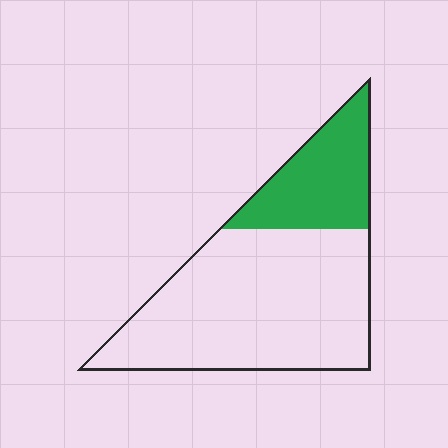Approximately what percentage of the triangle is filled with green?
Approximately 25%.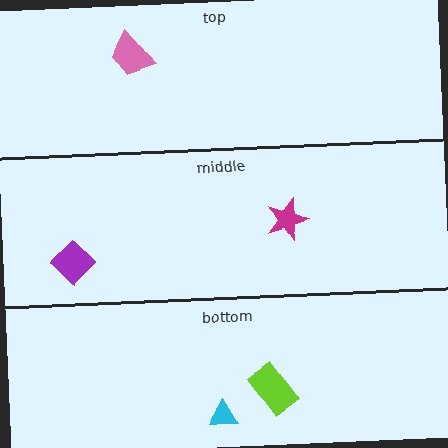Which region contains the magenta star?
The middle region.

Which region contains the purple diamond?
The middle region.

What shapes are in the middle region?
The magenta star, the purple diamond.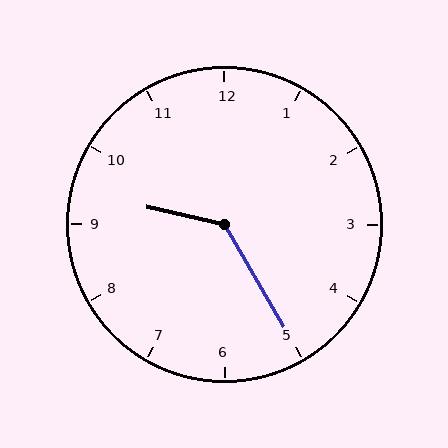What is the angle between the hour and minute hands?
Approximately 132 degrees.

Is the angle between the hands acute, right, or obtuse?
It is obtuse.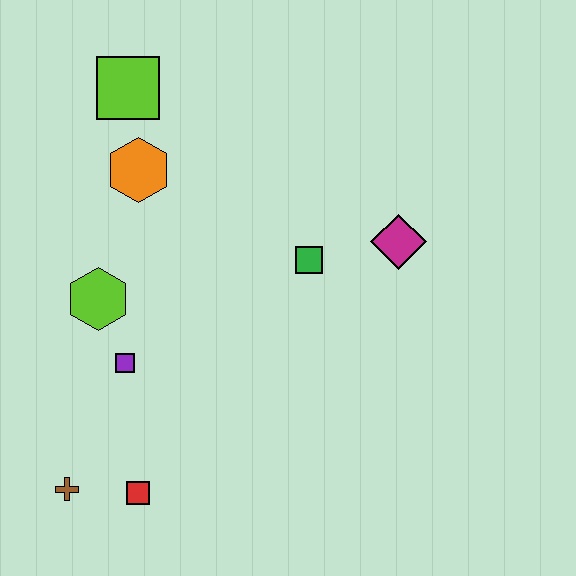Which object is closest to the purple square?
The lime hexagon is closest to the purple square.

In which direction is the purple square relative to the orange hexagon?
The purple square is below the orange hexagon.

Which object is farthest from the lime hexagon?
The magenta diamond is farthest from the lime hexagon.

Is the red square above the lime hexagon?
No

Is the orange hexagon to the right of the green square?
No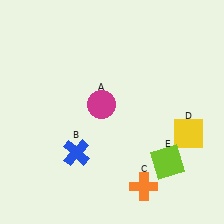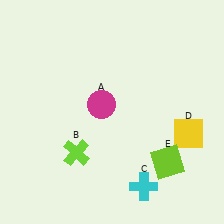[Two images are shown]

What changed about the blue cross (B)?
In Image 1, B is blue. In Image 2, it changed to lime.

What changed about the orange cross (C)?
In Image 1, C is orange. In Image 2, it changed to cyan.